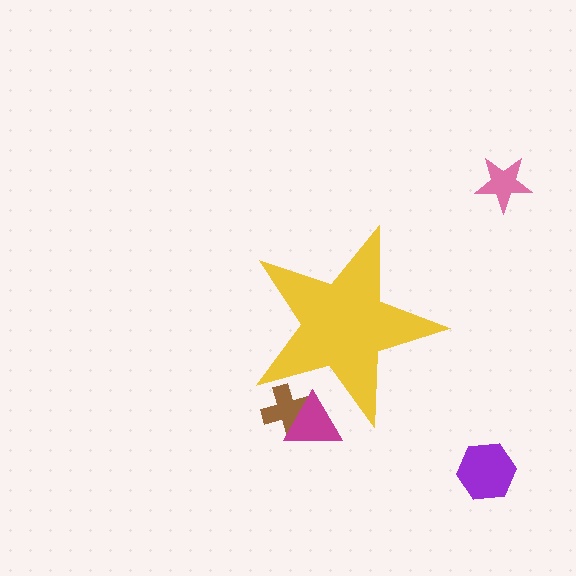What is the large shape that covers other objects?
A yellow star.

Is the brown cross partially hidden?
Yes, the brown cross is partially hidden behind the yellow star.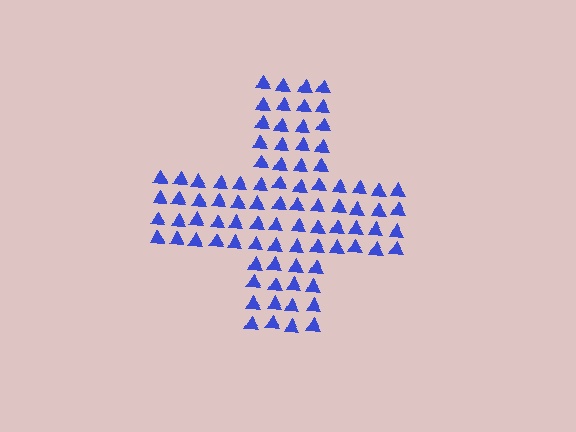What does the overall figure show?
The overall figure shows a cross.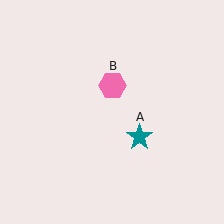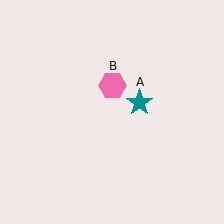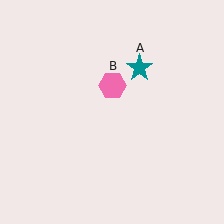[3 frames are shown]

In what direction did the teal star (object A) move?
The teal star (object A) moved up.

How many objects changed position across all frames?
1 object changed position: teal star (object A).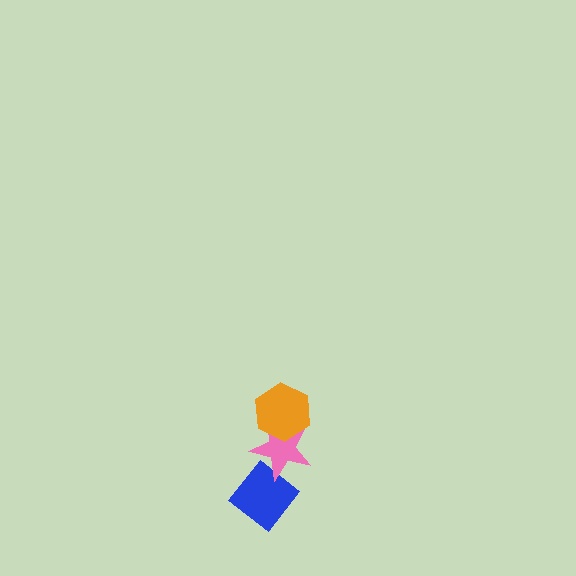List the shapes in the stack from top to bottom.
From top to bottom: the orange hexagon, the pink star, the blue diamond.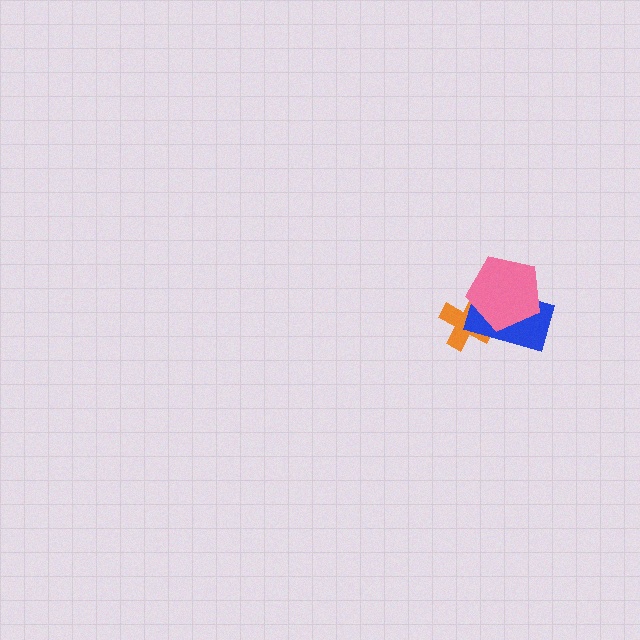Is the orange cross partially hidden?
Yes, it is partially covered by another shape.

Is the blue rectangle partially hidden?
Yes, it is partially covered by another shape.